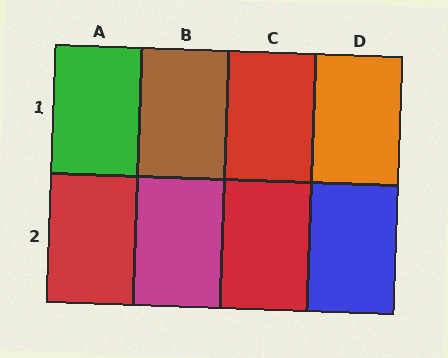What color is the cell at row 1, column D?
Orange.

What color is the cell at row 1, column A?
Green.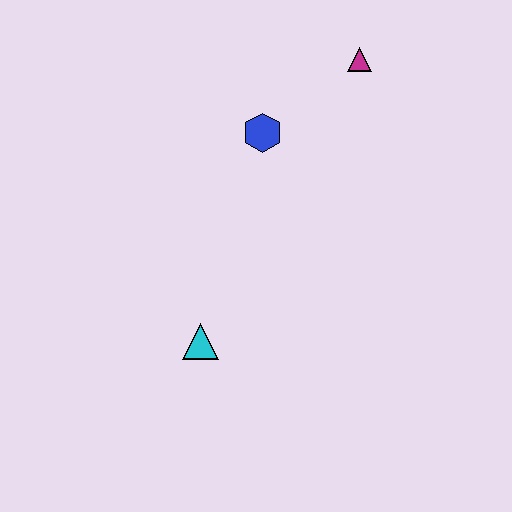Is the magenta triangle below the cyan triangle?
No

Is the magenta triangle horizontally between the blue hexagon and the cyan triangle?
No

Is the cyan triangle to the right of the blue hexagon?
No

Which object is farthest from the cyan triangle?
The magenta triangle is farthest from the cyan triangle.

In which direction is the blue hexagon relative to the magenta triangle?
The blue hexagon is to the left of the magenta triangle.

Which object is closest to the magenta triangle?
The blue hexagon is closest to the magenta triangle.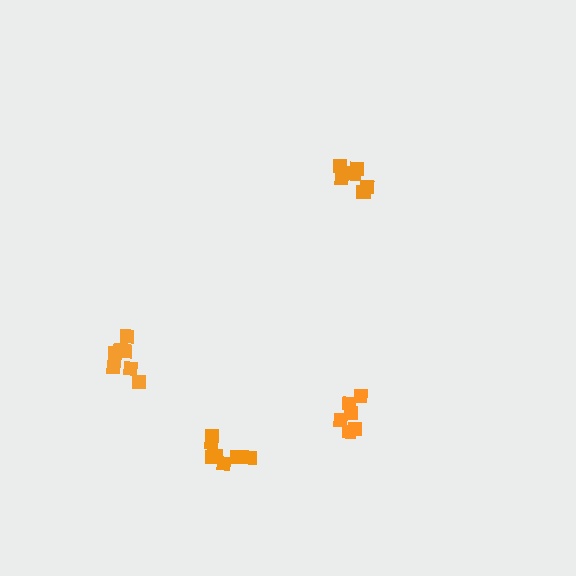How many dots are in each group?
Group 1: 6 dots, Group 2: 8 dots, Group 3: 6 dots, Group 4: 7 dots (27 total).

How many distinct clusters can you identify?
There are 4 distinct clusters.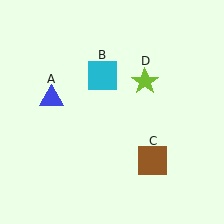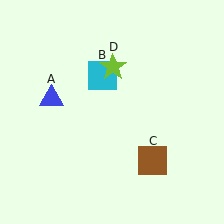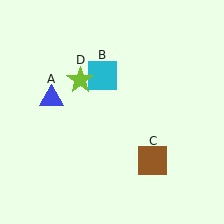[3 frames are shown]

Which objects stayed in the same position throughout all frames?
Blue triangle (object A) and cyan square (object B) and brown square (object C) remained stationary.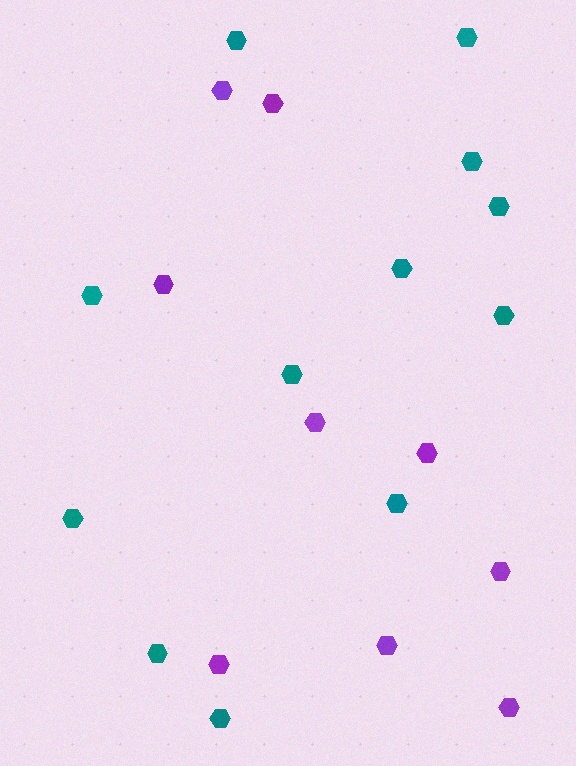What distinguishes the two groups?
There are 2 groups: one group of purple hexagons (9) and one group of teal hexagons (12).